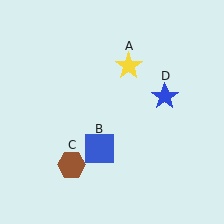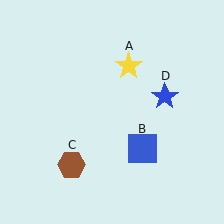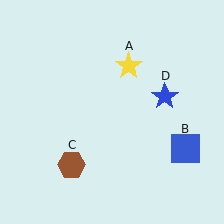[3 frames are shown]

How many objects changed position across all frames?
1 object changed position: blue square (object B).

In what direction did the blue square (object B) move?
The blue square (object B) moved right.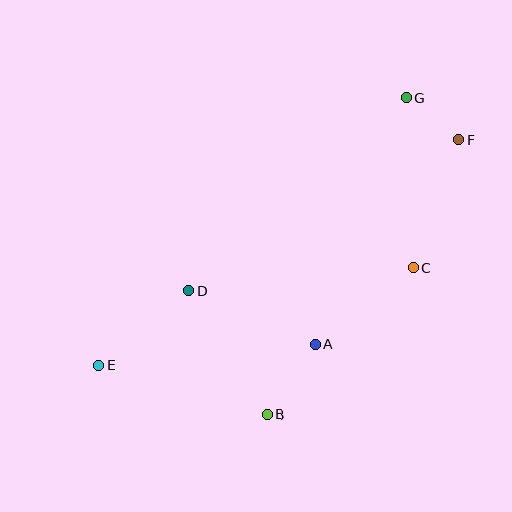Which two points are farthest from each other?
Points E and F are farthest from each other.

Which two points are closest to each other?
Points F and G are closest to each other.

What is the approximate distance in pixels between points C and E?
The distance between C and E is approximately 329 pixels.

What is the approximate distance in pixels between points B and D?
The distance between B and D is approximately 147 pixels.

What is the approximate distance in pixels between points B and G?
The distance between B and G is approximately 346 pixels.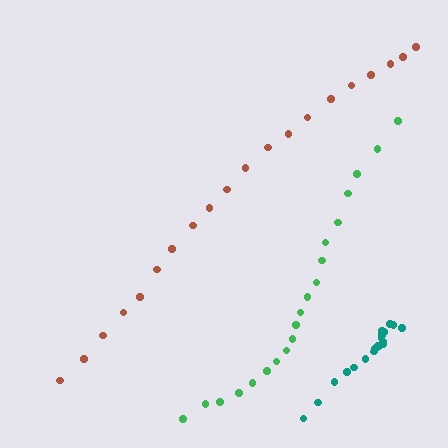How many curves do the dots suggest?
There are 3 distinct paths.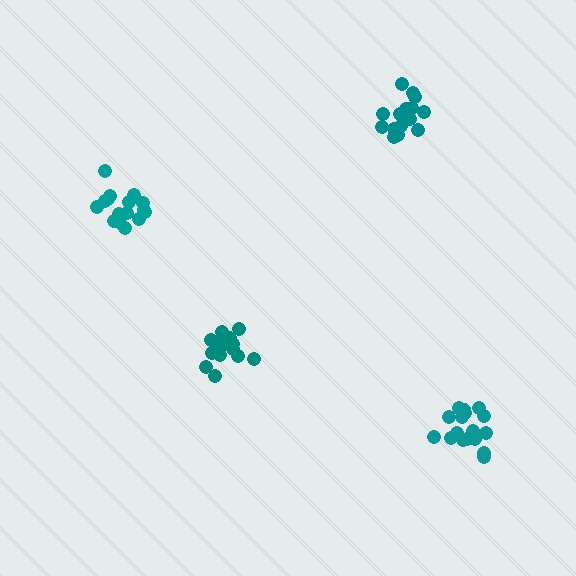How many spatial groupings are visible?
There are 4 spatial groupings.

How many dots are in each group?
Group 1: 17 dots, Group 2: 17 dots, Group 3: 18 dots, Group 4: 17 dots (69 total).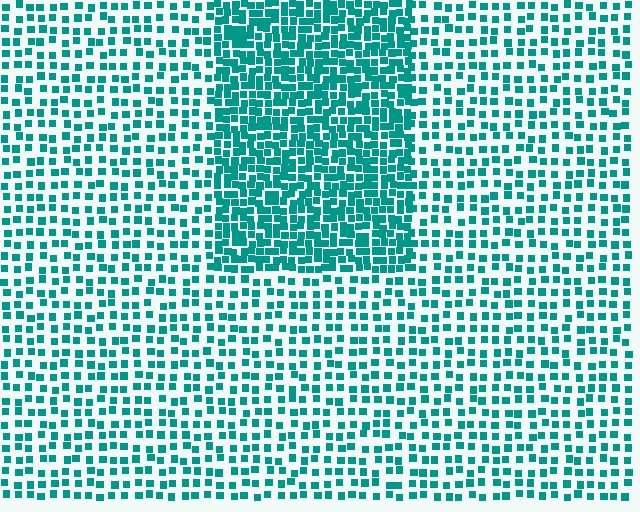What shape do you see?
I see a rectangle.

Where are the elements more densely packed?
The elements are more densely packed inside the rectangle boundary.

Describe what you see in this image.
The image contains small teal elements arranged at two different densities. A rectangle-shaped region is visible where the elements are more densely packed than the surrounding area.